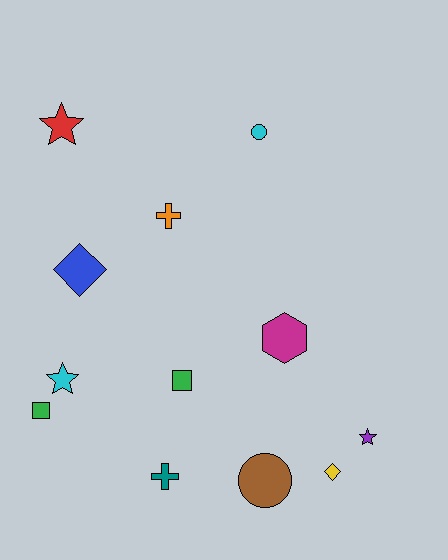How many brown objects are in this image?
There is 1 brown object.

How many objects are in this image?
There are 12 objects.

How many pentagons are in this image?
There are no pentagons.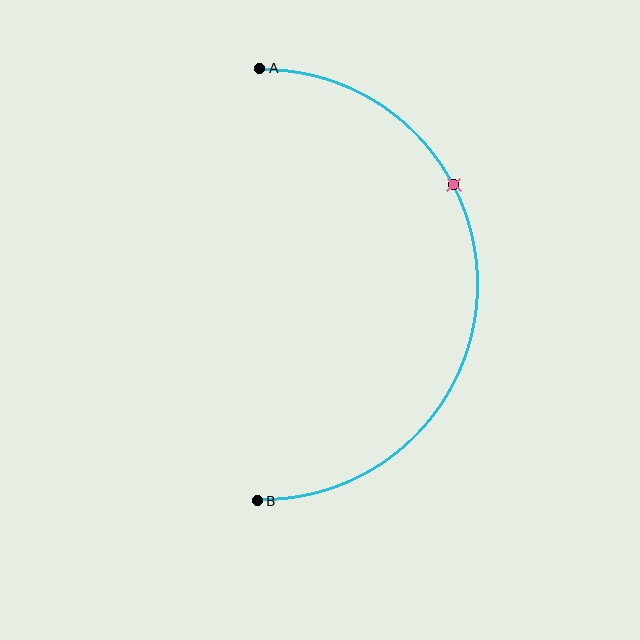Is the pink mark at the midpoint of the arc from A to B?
No. The pink mark lies on the arc but is closer to endpoint A. The arc midpoint would be at the point on the curve equidistant along the arc from both A and B.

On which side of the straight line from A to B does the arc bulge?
The arc bulges to the right of the straight line connecting A and B.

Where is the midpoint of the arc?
The arc midpoint is the point on the curve farthest from the straight line joining A and B. It sits to the right of that line.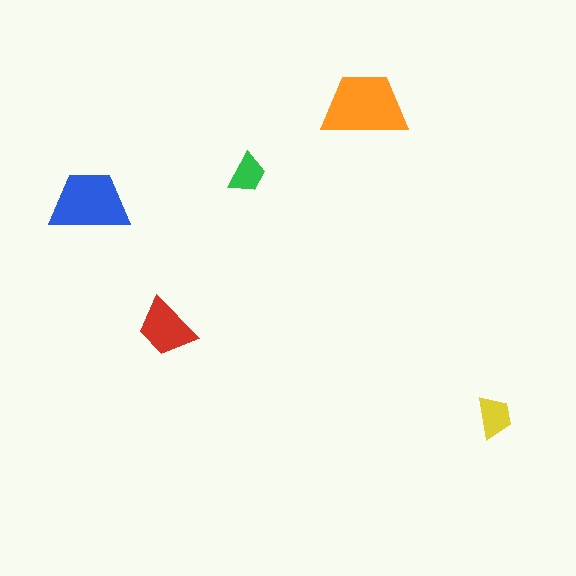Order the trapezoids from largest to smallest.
the orange one, the blue one, the red one, the yellow one, the green one.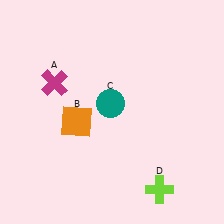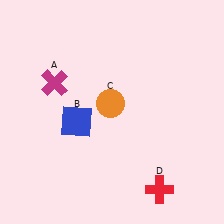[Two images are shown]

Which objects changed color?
B changed from orange to blue. C changed from teal to orange. D changed from lime to red.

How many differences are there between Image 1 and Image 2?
There are 3 differences between the two images.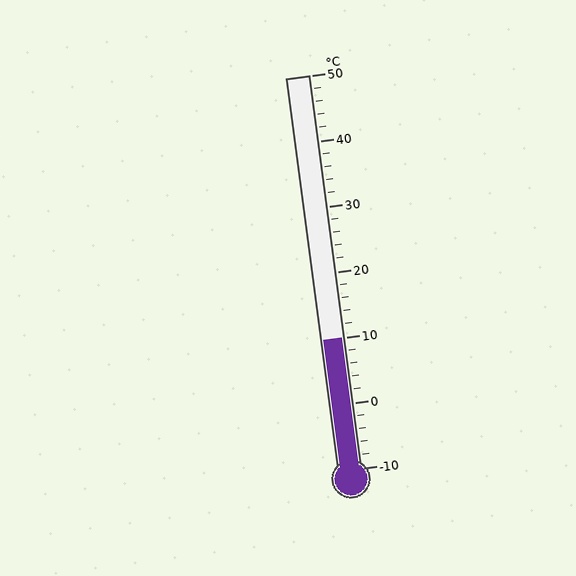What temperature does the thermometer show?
The thermometer shows approximately 10°C.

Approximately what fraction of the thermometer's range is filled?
The thermometer is filled to approximately 35% of its range.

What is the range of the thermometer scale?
The thermometer scale ranges from -10°C to 50°C.